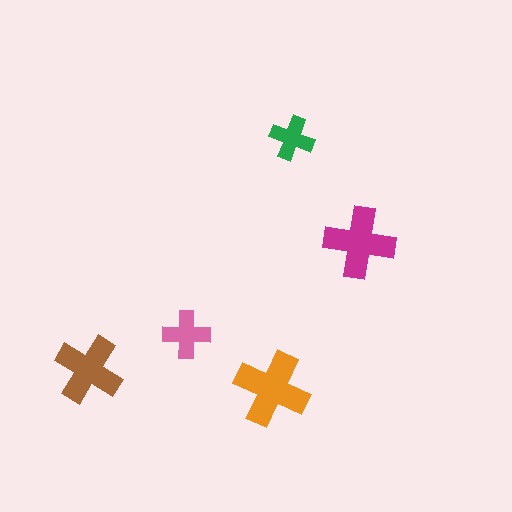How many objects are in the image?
There are 5 objects in the image.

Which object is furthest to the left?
The brown cross is leftmost.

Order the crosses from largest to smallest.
the orange one, the magenta one, the brown one, the pink one, the green one.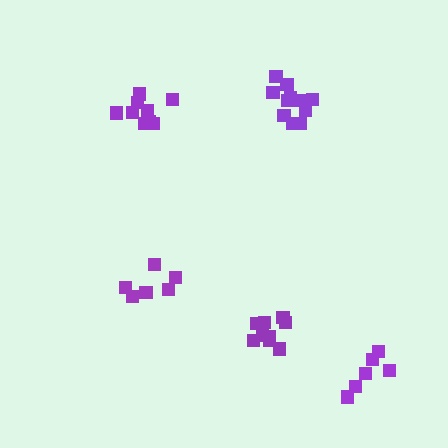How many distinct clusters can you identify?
There are 5 distinct clusters.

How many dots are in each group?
Group 1: 9 dots, Group 2: 6 dots, Group 3: 10 dots, Group 4: 11 dots, Group 5: 6 dots (42 total).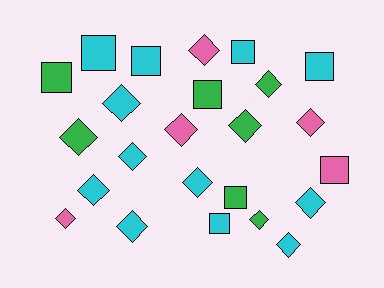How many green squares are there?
There are 3 green squares.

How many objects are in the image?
There are 24 objects.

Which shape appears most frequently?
Diamond, with 15 objects.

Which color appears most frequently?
Cyan, with 12 objects.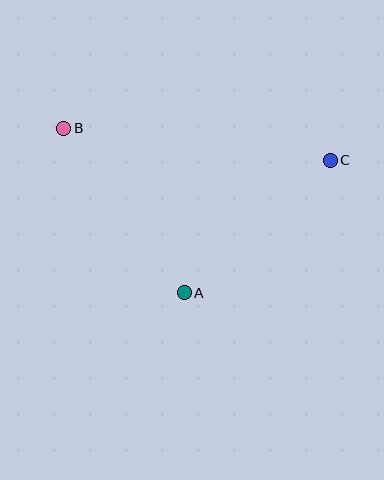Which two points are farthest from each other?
Points B and C are farthest from each other.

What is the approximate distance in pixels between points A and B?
The distance between A and B is approximately 204 pixels.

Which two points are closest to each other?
Points A and C are closest to each other.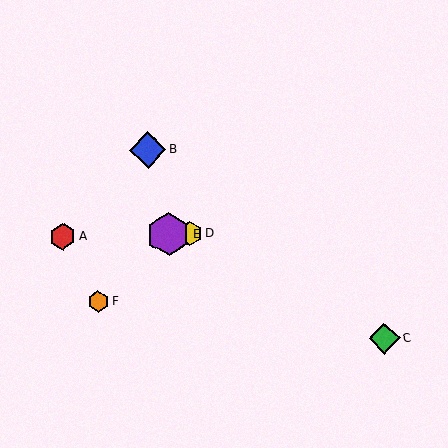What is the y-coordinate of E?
Object E is at y≈234.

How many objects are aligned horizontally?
3 objects (A, D, E) are aligned horizontally.